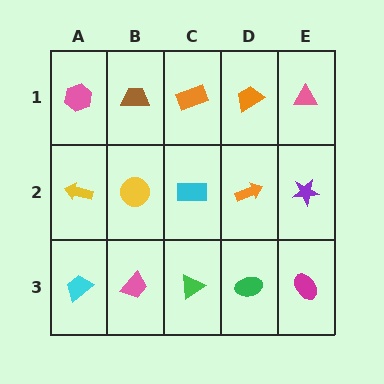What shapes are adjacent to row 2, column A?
A pink hexagon (row 1, column A), a cyan trapezoid (row 3, column A), a yellow circle (row 2, column B).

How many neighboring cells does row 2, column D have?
4.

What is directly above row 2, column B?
A brown trapezoid.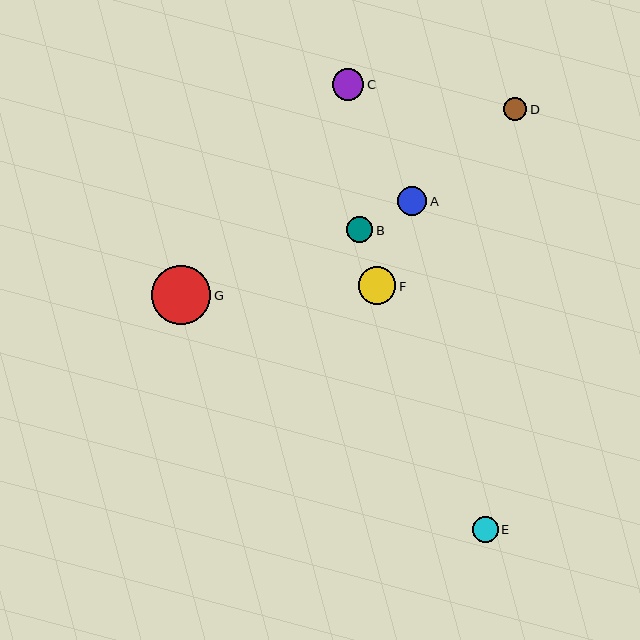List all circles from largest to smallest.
From largest to smallest: G, F, C, A, B, E, D.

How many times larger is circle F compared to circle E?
Circle F is approximately 1.5 times the size of circle E.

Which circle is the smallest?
Circle D is the smallest with a size of approximately 23 pixels.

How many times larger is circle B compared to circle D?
Circle B is approximately 1.2 times the size of circle D.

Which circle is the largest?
Circle G is the largest with a size of approximately 59 pixels.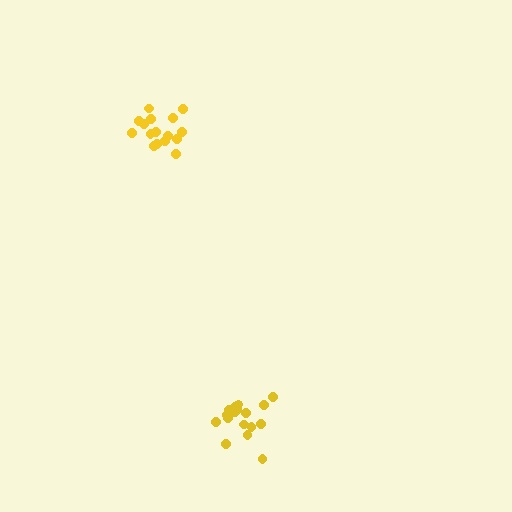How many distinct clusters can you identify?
There are 2 distinct clusters.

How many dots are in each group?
Group 1: 16 dots, Group 2: 17 dots (33 total).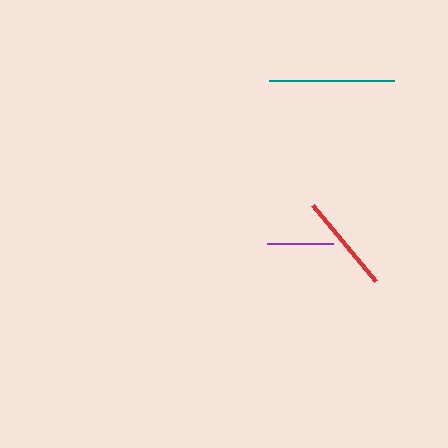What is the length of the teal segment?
The teal segment is approximately 125 pixels long.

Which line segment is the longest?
The teal line is the longest at approximately 125 pixels.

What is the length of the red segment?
The red segment is approximately 99 pixels long.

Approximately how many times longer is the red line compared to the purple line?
The red line is approximately 1.5 times the length of the purple line.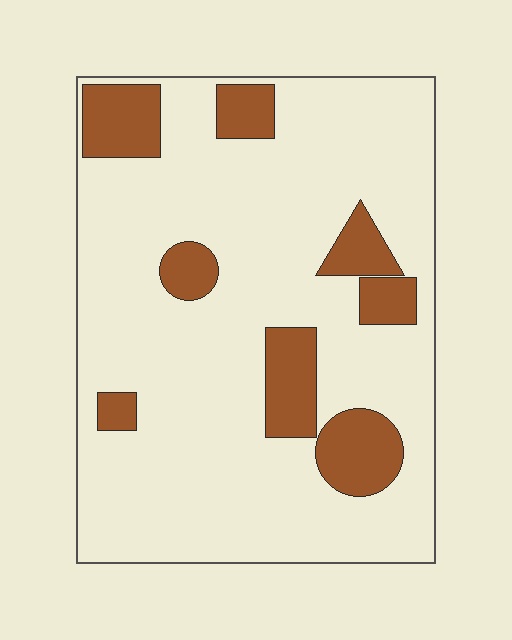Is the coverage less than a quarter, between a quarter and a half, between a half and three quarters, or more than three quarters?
Less than a quarter.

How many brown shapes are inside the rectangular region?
8.